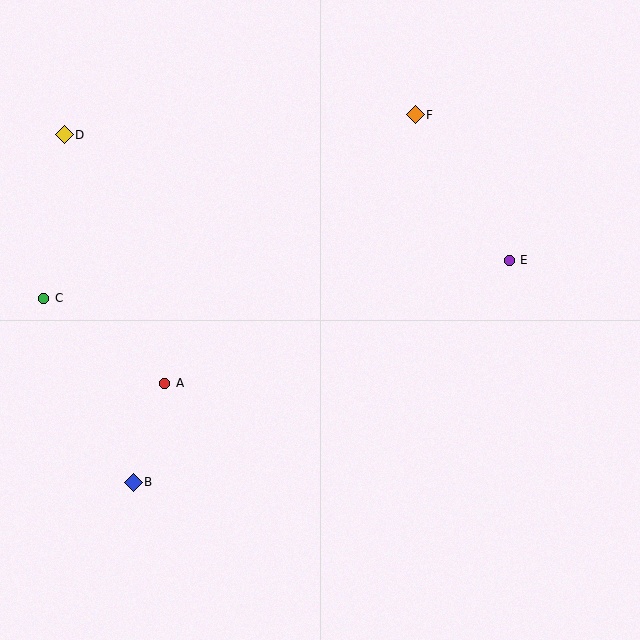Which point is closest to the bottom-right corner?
Point E is closest to the bottom-right corner.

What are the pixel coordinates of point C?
Point C is at (44, 298).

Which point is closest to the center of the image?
Point A at (165, 383) is closest to the center.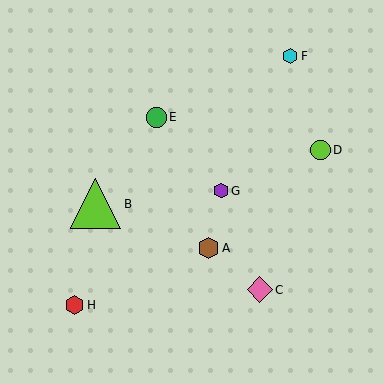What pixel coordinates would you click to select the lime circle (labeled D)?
Click at (321, 150) to select the lime circle D.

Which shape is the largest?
The lime triangle (labeled B) is the largest.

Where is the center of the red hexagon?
The center of the red hexagon is at (75, 305).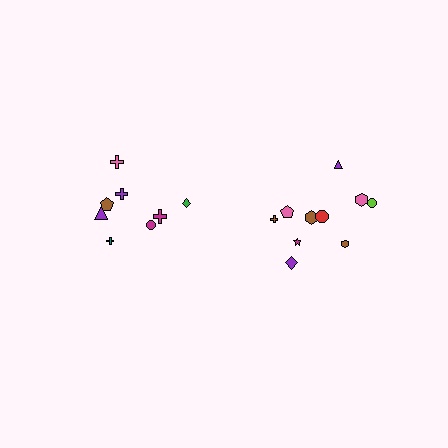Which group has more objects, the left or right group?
The right group.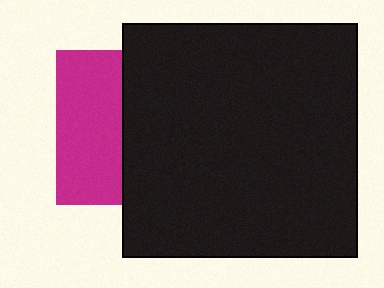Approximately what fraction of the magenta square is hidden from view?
Roughly 58% of the magenta square is hidden behind the black square.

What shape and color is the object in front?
The object in front is a black square.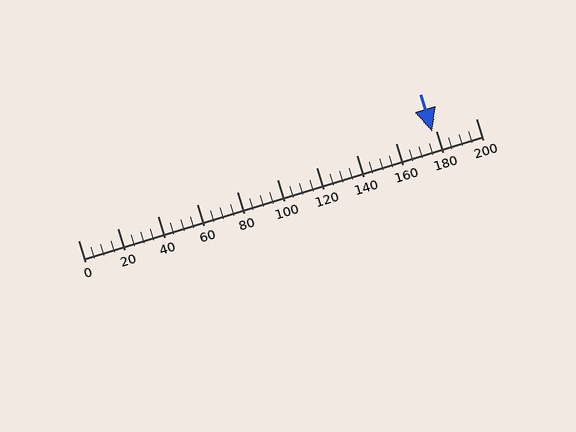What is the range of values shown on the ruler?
The ruler shows values from 0 to 200.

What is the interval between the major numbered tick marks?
The major tick marks are spaced 20 units apart.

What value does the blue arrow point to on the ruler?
The blue arrow points to approximately 178.